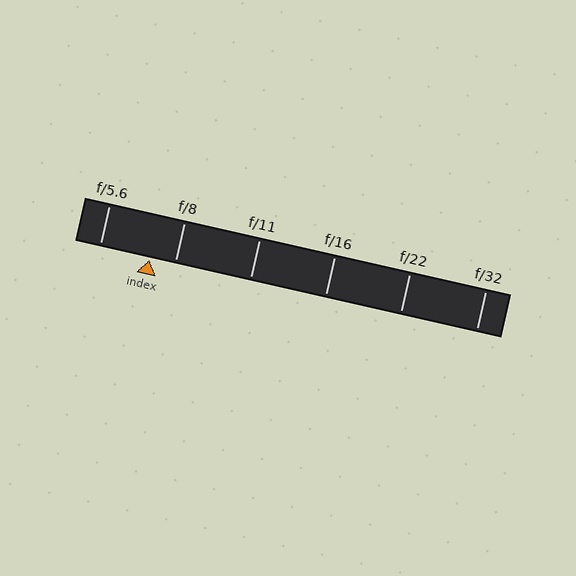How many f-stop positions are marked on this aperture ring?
There are 6 f-stop positions marked.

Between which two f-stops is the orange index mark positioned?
The index mark is between f/5.6 and f/8.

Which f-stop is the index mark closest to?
The index mark is closest to f/8.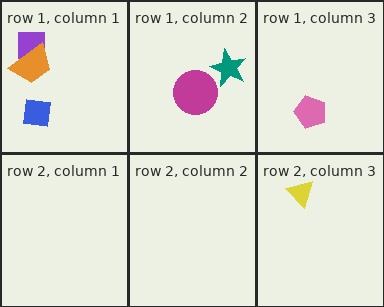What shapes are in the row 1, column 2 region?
The teal star, the magenta circle.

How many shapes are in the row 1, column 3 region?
1.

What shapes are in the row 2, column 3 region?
The yellow triangle.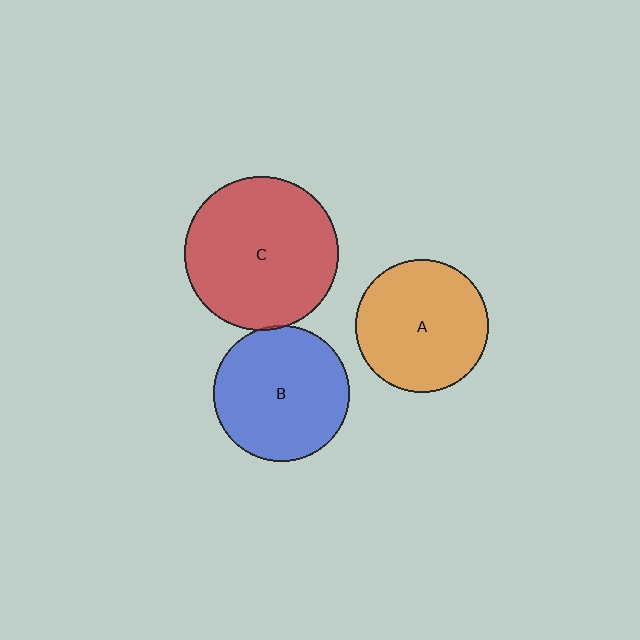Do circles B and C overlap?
Yes.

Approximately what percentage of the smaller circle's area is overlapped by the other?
Approximately 5%.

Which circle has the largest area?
Circle C (red).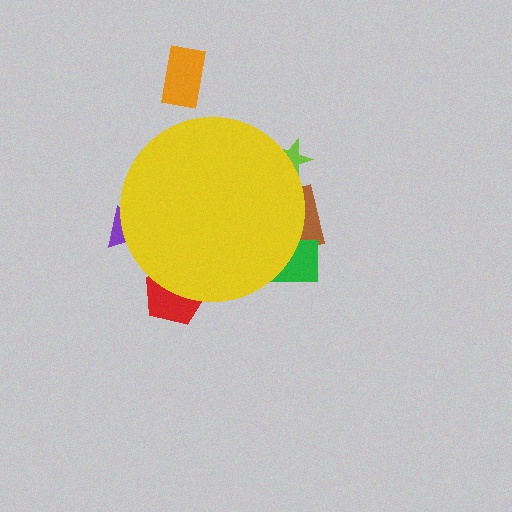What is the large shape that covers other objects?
A yellow circle.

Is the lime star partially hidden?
Yes, the lime star is partially hidden behind the yellow circle.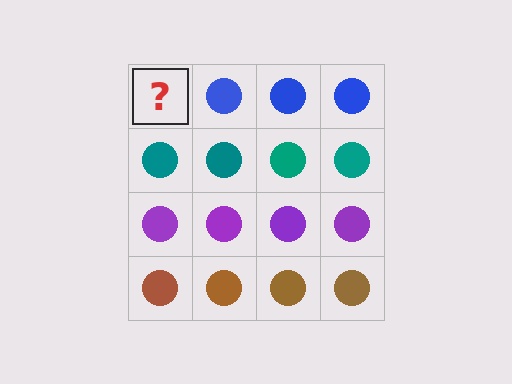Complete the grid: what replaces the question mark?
The question mark should be replaced with a blue circle.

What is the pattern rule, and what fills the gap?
The rule is that each row has a consistent color. The gap should be filled with a blue circle.